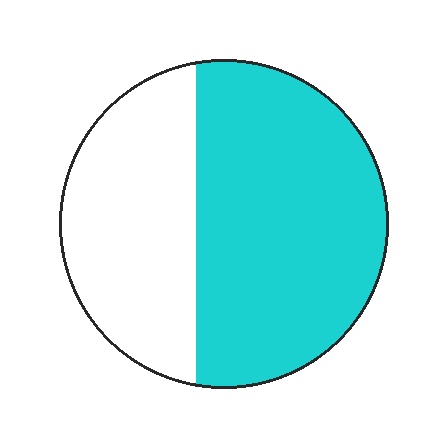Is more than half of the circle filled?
Yes.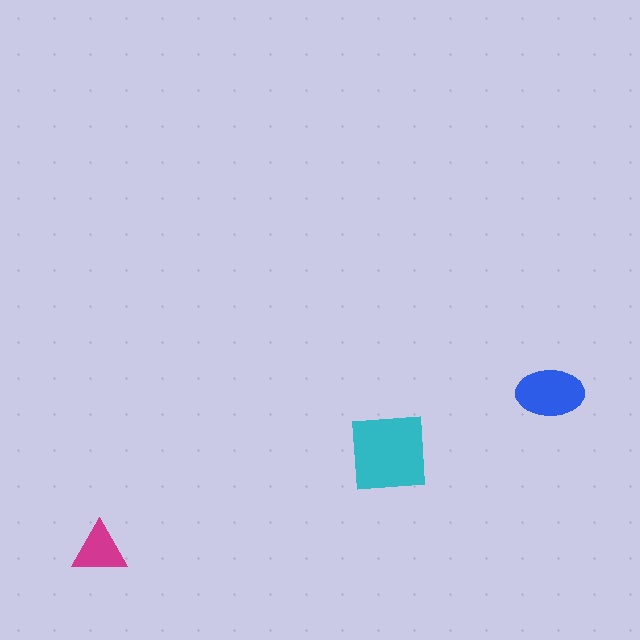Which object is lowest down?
The magenta triangle is bottommost.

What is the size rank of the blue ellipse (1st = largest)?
2nd.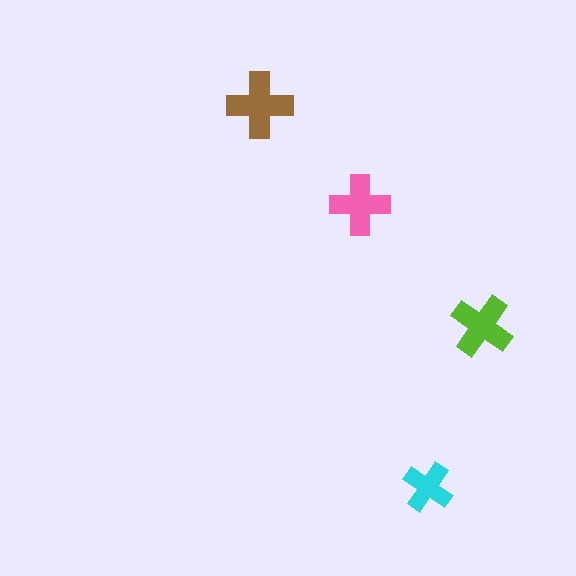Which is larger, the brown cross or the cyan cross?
The brown one.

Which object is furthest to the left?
The brown cross is leftmost.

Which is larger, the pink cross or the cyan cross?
The pink one.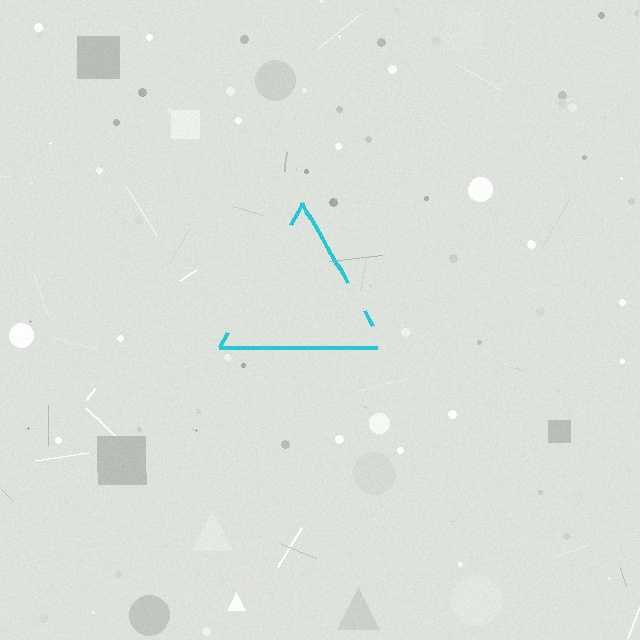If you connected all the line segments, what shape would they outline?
They would outline a triangle.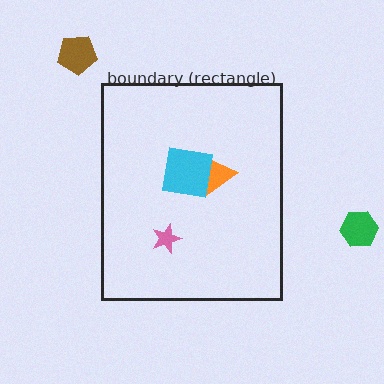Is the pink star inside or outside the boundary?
Inside.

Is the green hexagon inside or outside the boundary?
Outside.